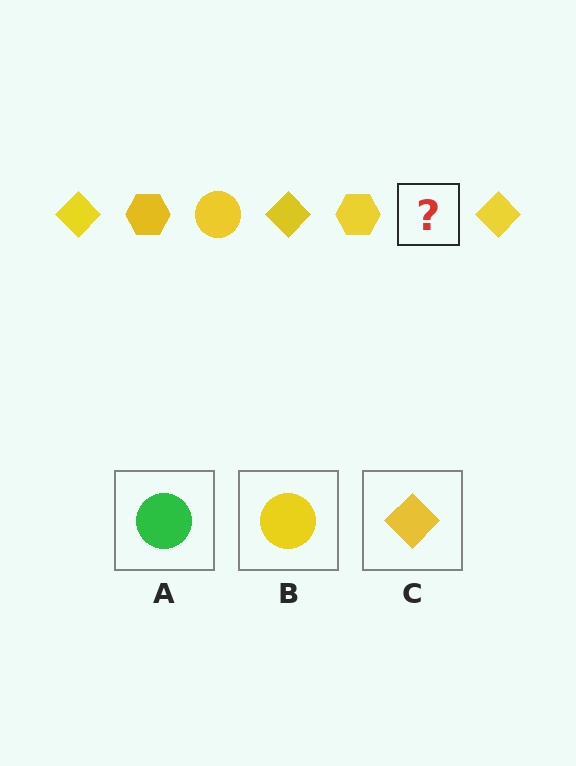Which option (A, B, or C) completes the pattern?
B.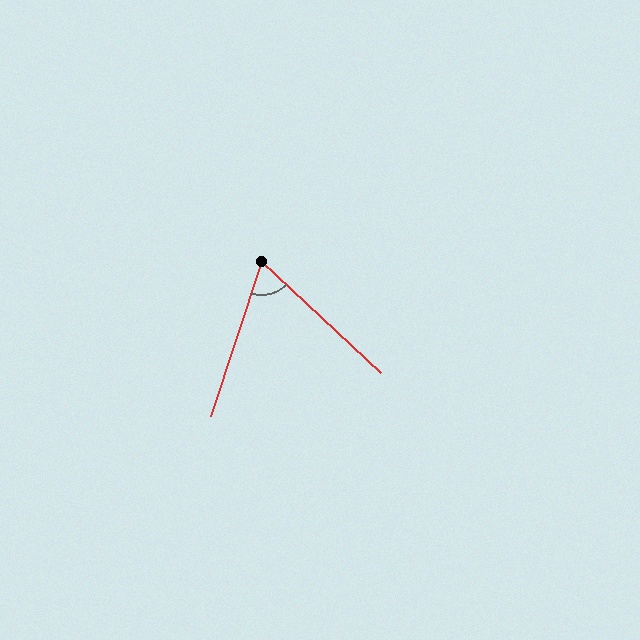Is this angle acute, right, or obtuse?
It is acute.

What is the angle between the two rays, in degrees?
Approximately 65 degrees.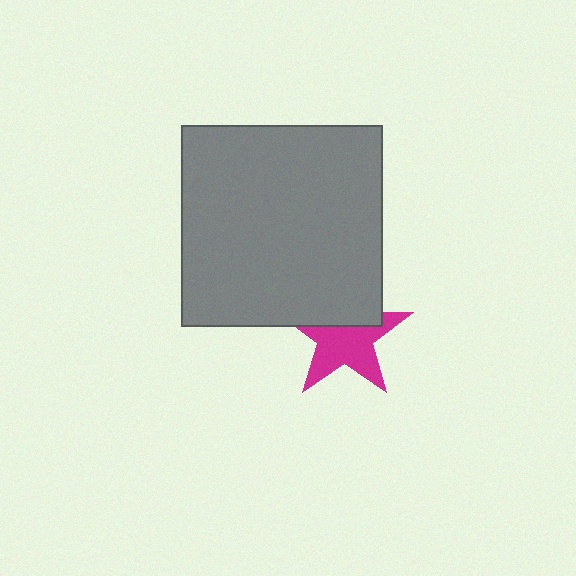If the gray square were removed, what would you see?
You would see the complete magenta star.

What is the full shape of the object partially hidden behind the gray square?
The partially hidden object is a magenta star.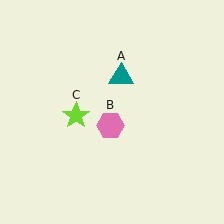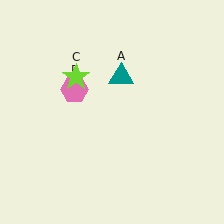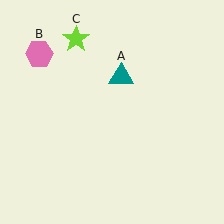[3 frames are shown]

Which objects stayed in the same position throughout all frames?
Teal triangle (object A) remained stationary.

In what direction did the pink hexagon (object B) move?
The pink hexagon (object B) moved up and to the left.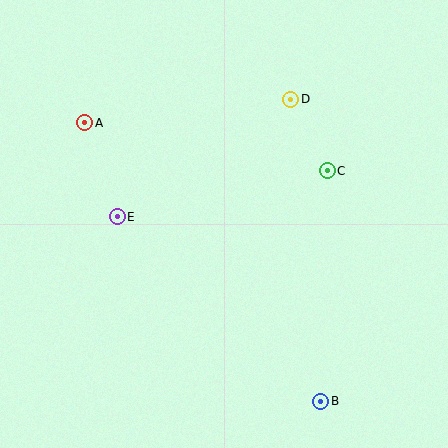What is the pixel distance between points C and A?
The distance between C and A is 247 pixels.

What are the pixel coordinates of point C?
Point C is at (327, 171).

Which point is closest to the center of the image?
Point E at (117, 217) is closest to the center.